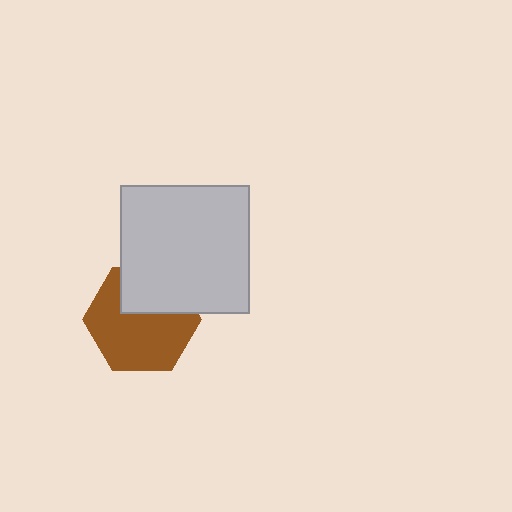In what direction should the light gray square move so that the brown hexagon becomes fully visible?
The light gray square should move up. That is the shortest direction to clear the overlap and leave the brown hexagon fully visible.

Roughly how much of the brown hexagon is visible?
Most of it is visible (roughly 68%).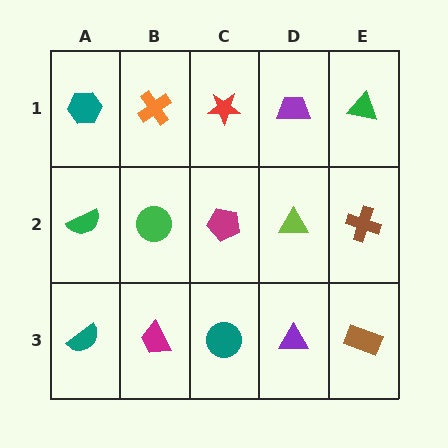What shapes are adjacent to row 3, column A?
A green semicircle (row 2, column A), a magenta trapezoid (row 3, column B).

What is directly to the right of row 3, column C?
A purple triangle.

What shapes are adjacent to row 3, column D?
A lime triangle (row 2, column D), a teal circle (row 3, column C), a brown rectangle (row 3, column E).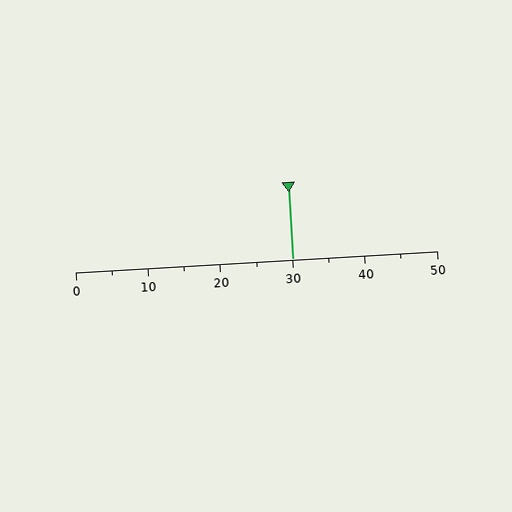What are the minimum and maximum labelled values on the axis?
The axis runs from 0 to 50.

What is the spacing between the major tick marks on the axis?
The major ticks are spaced 10 apart.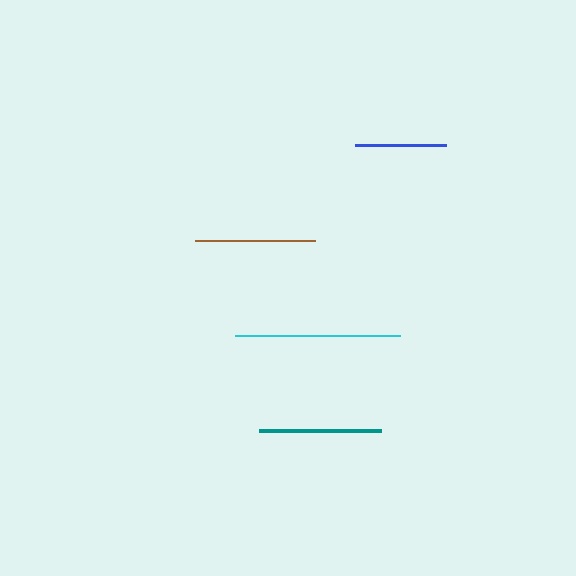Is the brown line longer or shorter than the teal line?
The teal line is longer than the brown line.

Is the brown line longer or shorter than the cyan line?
The cyan line is longer than the brown line.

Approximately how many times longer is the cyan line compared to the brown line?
The cyan line is approximately 1.4 times the length of the brown line.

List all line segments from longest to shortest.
From longest to shortest: cyan, teal, brown, blue.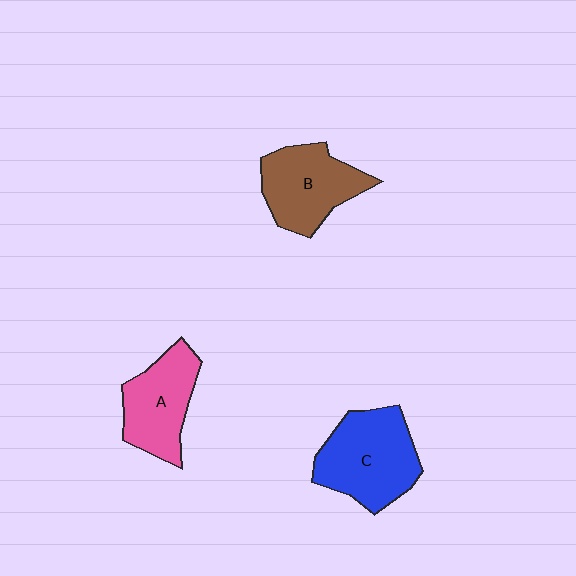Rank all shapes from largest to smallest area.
From largest to smallest: C (blue), B (brown), A (pink).